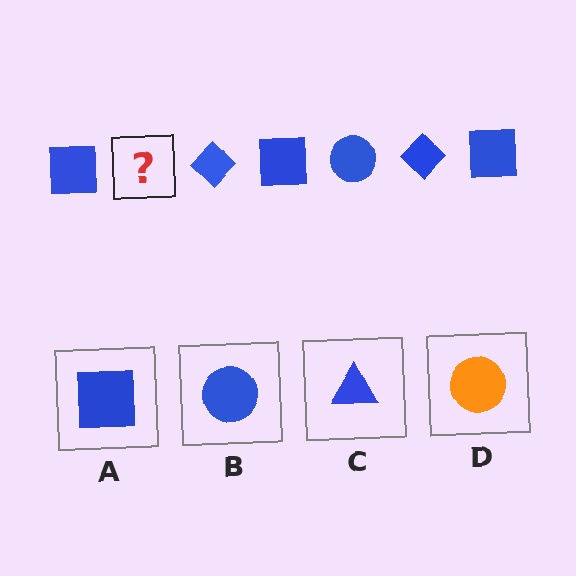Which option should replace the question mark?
Option B.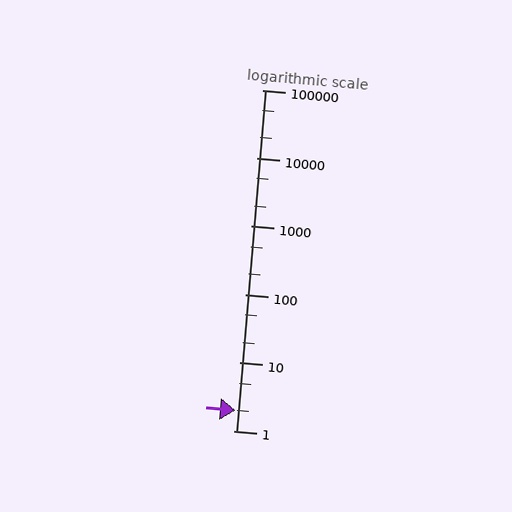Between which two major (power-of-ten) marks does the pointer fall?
The pointer is between 1 and 10.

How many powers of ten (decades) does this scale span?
The scale spans 5 decades, from 1 to 100000.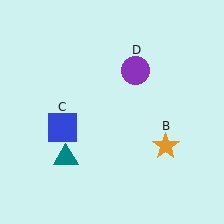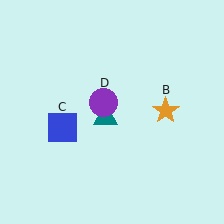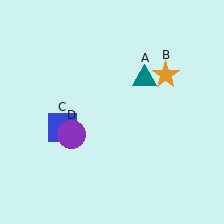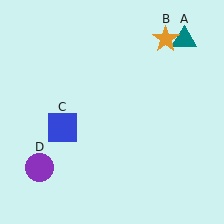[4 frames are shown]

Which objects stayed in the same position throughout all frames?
Blue square (object C) remained stationary.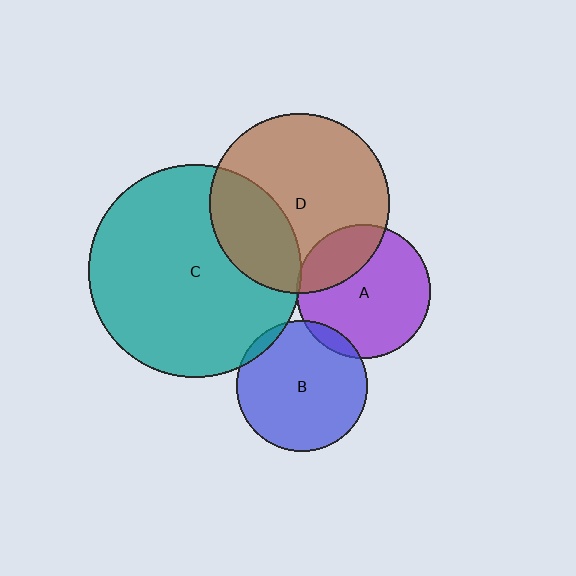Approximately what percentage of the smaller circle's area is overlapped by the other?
Approximately 30%.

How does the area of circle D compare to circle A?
Approximately 1.8 times.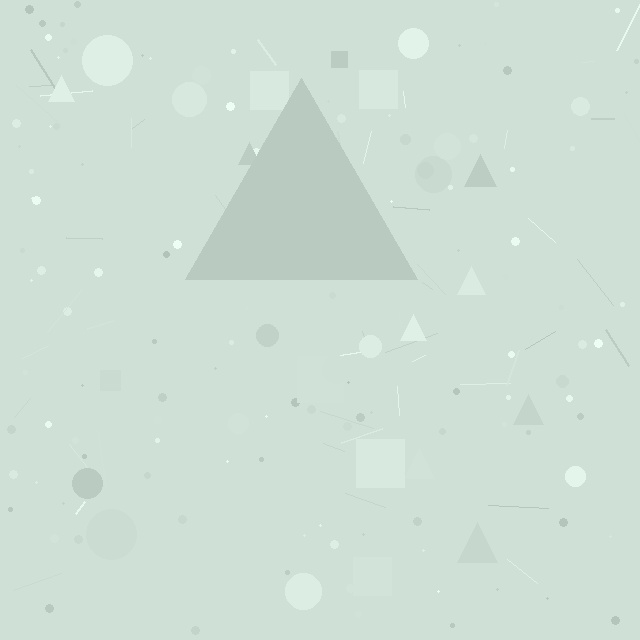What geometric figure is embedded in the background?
A triangle is embedded in the background.